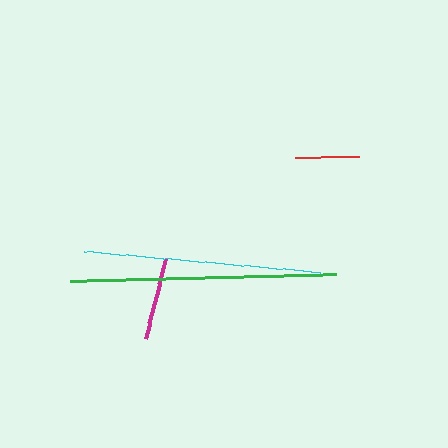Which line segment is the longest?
The green line is the longest at approximately 267 pixels.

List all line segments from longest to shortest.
From longest to shortest: green, cyan, magenta, red.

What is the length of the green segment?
The green segment is approximately 267 pixels long.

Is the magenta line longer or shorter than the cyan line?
The cyan line is longer than the magenta line.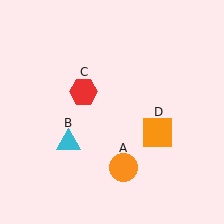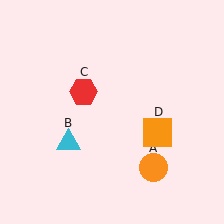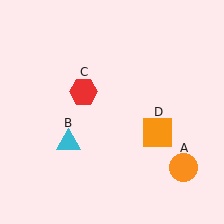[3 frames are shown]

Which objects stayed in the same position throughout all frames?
Cyan triangle (object B) and red hexagon (object C) and orange square (object D) remained stationary.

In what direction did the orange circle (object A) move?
The orange circle (object A) moved right.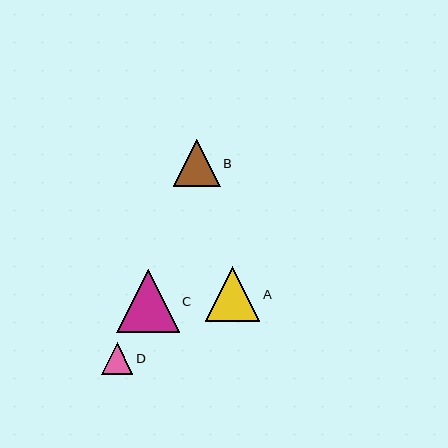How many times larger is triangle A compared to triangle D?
Triangle A is approximately 1.7 times the size of triangle D.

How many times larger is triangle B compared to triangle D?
Triangle B is approximately 1.5 times the size of triangle D.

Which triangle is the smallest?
Triangle D is the smallest with a size of approximately 32 pixels.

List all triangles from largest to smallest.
From largest to smallest: C, A, B, D.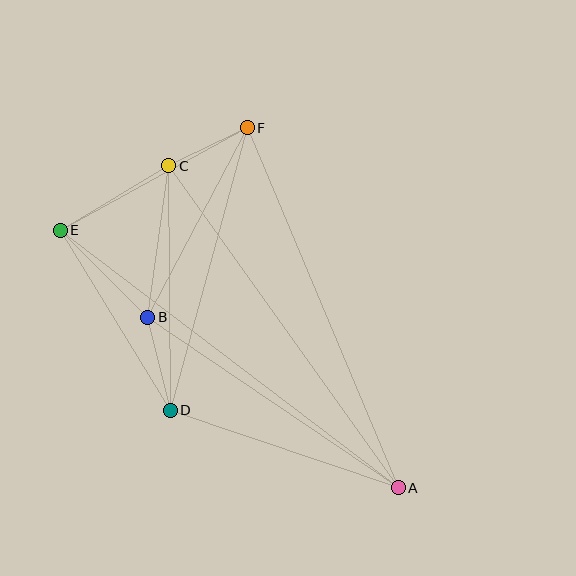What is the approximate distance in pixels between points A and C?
The distance between A and C is approximately 396 pixels.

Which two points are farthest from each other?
Points A and E are farthest from each other.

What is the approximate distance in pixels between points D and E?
The distance between D and E is approximately 211 pixels.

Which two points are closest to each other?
Points C and F are closest to each other.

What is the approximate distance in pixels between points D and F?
The distance between D and F is approximately 293 pixels.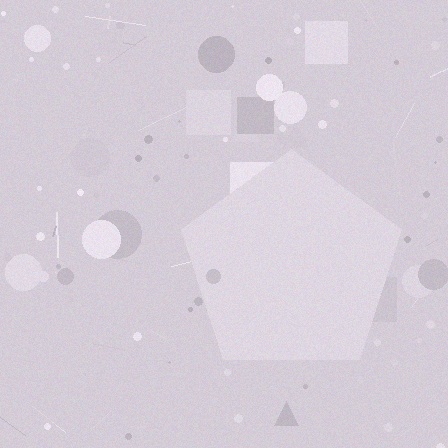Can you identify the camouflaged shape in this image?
The camouflaged shape is a pentagon.